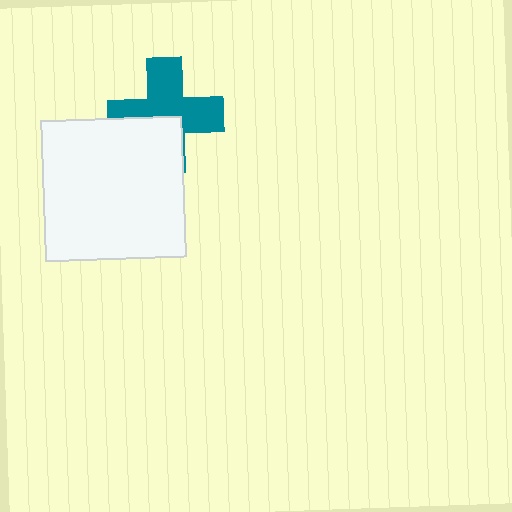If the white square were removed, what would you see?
You would see the complete teal cross.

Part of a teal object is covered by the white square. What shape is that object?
It is a cross.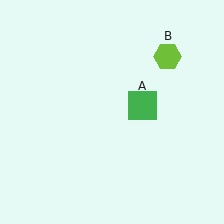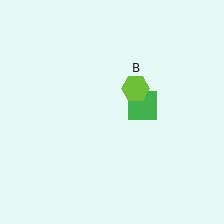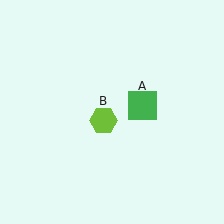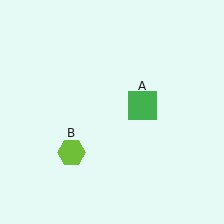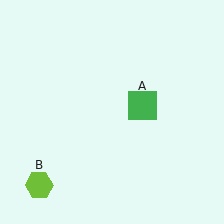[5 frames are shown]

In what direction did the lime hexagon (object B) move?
The lime hexagon (object B) moved down and to the left.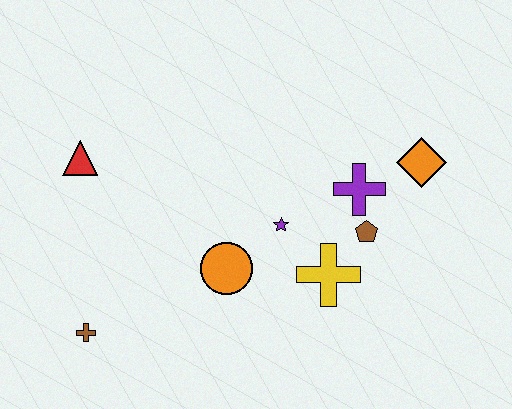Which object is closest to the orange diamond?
The purple cross is closest to the orange diamond.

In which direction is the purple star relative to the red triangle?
The purple star is to the right of the red triangle.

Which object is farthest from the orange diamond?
The brown cross is farthest from the orange diamond.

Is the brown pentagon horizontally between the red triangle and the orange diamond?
Yes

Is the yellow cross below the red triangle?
Yes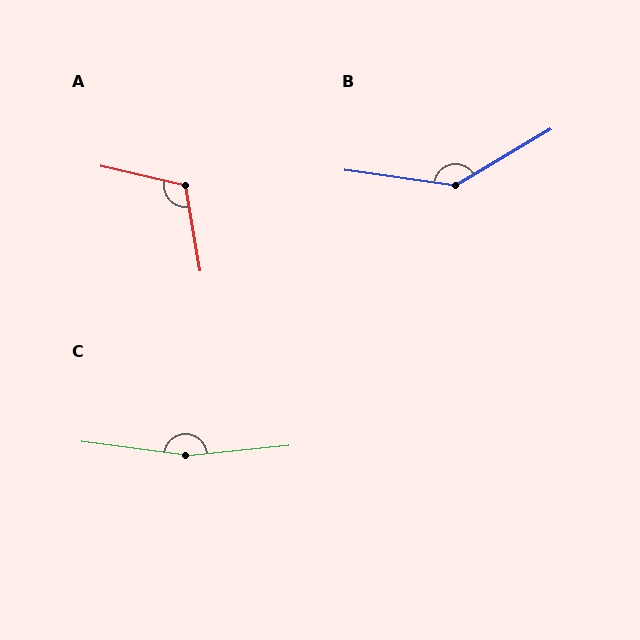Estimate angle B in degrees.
Approximately 141 degrees.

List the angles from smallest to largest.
A (112°), B (141°), C (167°).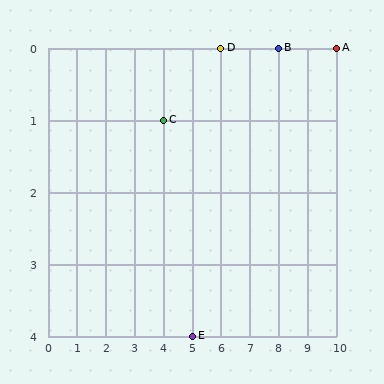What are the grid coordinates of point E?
Point E is at grid coordinates (5, 4).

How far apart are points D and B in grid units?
Points D and B are 2 columns apart.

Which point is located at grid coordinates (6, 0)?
Point D is at (6, 0).